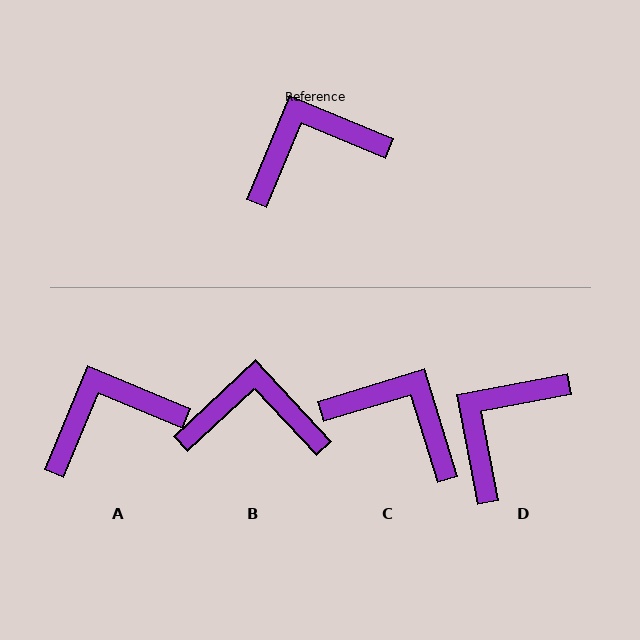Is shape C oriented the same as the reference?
No, it is off by about 51 degrees.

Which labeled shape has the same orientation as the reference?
A.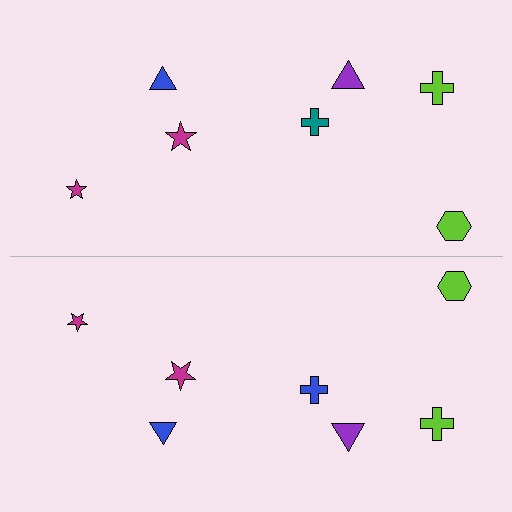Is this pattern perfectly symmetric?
No, the pattern is not perfectly symmetric. The blue cross on the bottom side breaks the symmetry — its mirror counterpart is teal.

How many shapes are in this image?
There are 14 shapes in this image.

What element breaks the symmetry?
The blue cross on the bottom side breaks the symmetry — its mirror counterpart is teal.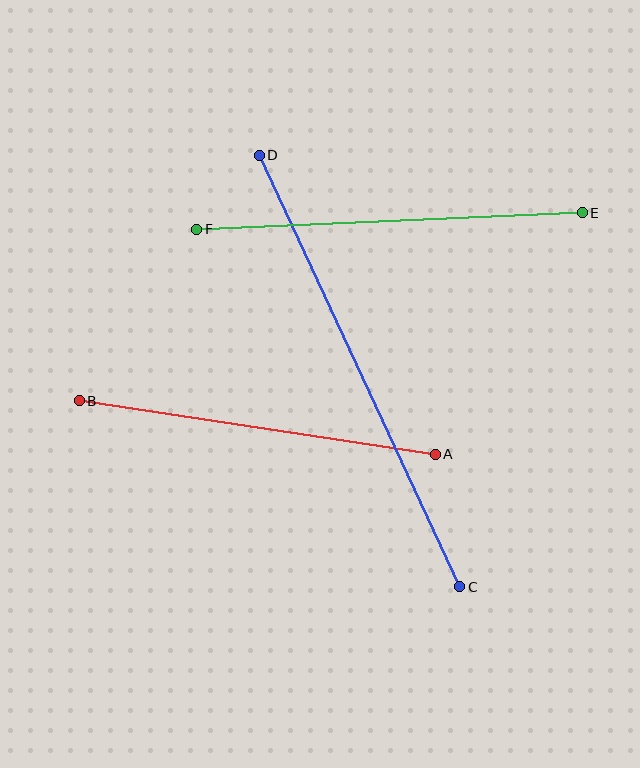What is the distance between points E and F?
The distance is approximately 386 pixels.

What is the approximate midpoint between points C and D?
The midpoint is at approximately (360, 371) pixels.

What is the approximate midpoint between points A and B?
The midpoint is at approximately (257, 428) pixels.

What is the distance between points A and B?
The distance is approximately 360 pixels.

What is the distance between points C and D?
The distance is approximately 476 pixels.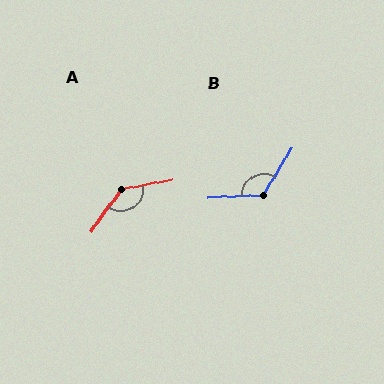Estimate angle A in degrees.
Approximately 136 degrees.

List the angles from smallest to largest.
B (123°), A (136°).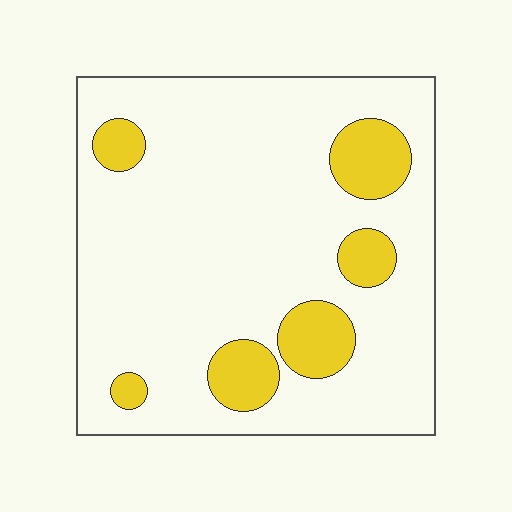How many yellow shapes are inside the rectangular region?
6.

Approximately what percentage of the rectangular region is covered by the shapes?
Approximately 15%.